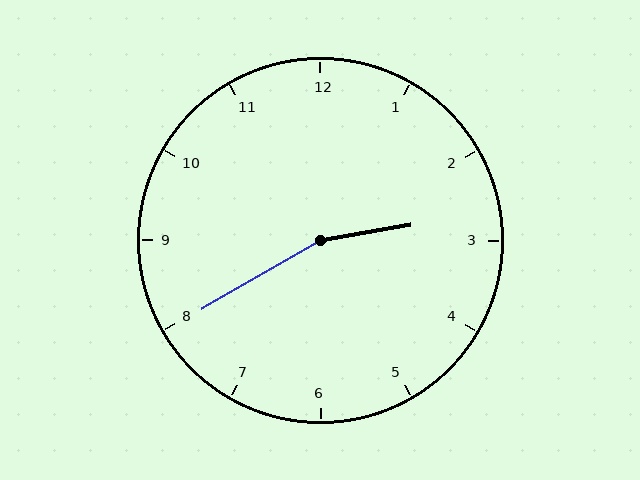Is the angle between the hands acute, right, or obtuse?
It is obtuse.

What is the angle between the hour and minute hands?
Approximately 160 degrees.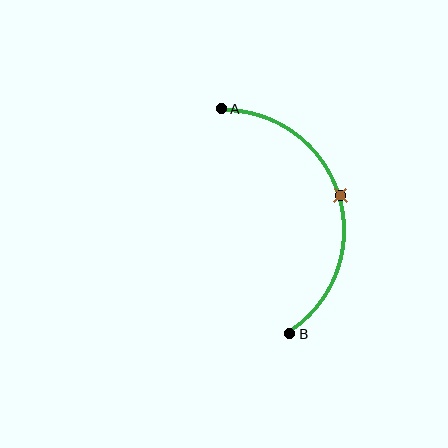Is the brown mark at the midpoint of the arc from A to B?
Yes. The brown mark lies on the arc at equal arc-length from both A and B — it is the arc midpoint.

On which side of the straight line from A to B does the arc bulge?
The arc bulges to the right of the straight line connecting A and B.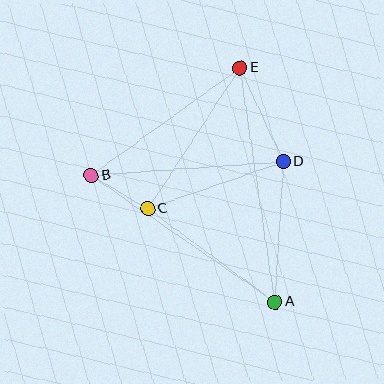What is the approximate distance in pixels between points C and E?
The distance between C and E is approximately 168 pixels.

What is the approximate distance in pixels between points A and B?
The distance between A and B is approximately 223 pixels.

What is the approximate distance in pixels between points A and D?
The distance between A and D is approximately 141 pixels.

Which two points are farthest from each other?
Points A and E are farthest from each other.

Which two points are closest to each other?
Points B and C are closest to each other.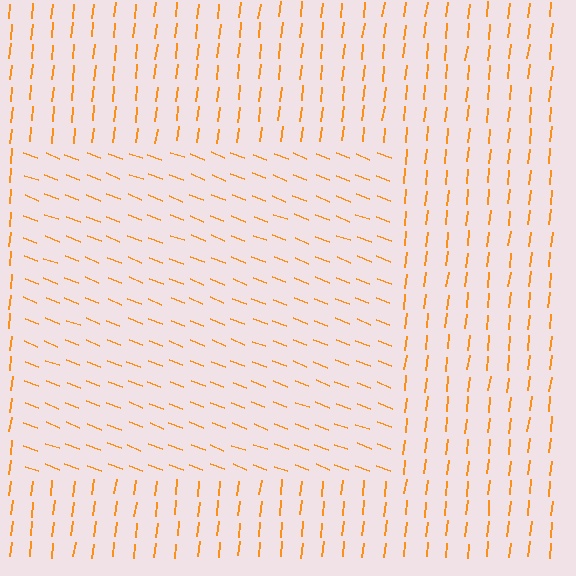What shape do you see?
I see a rectangle.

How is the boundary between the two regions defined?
The boundary is defined purely by a change in line orientation (approximately 75 degrees difference). All lines are the same color and thickness.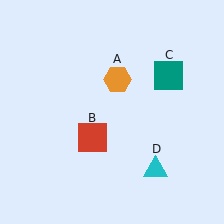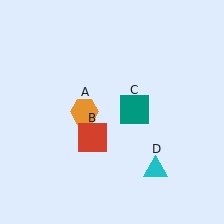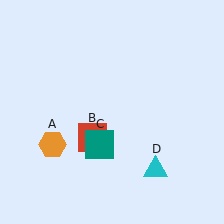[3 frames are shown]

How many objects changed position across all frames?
2 objects changed position: orange hexagon (object A), teal square (object C).